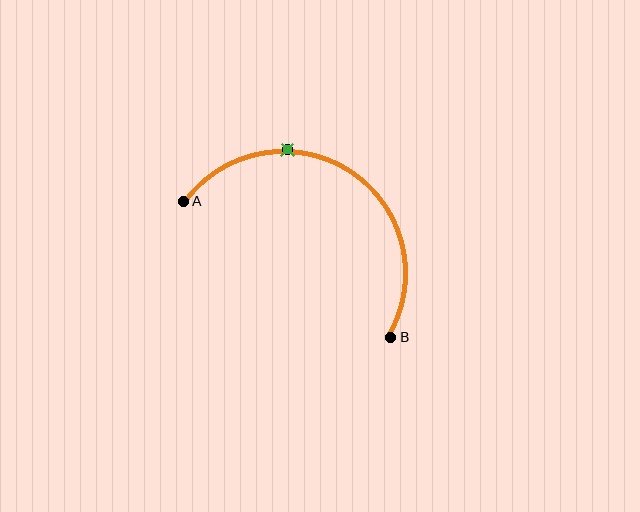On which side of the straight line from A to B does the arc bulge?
The arc bulges above the straight line connecting A and B.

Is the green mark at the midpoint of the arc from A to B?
No. The green mark lies on the arc but is closer to endpoint A. The arc midpoint would be at the point on the curve equidistant along the arc from both A and B.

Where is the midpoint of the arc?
The arc midpoint is the point on the curve farthest from the straight line joining A and B. It sits above that line.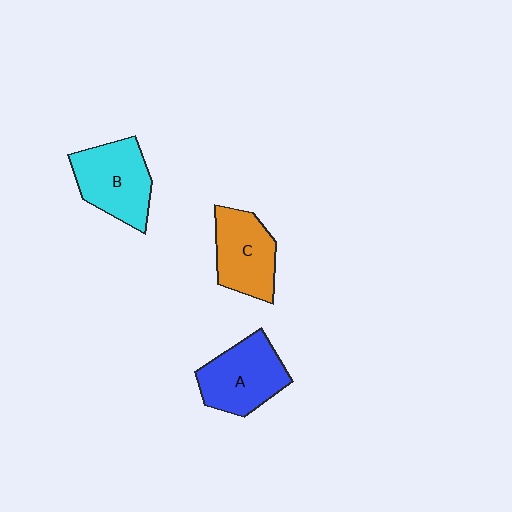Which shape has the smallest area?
Shape C (orange).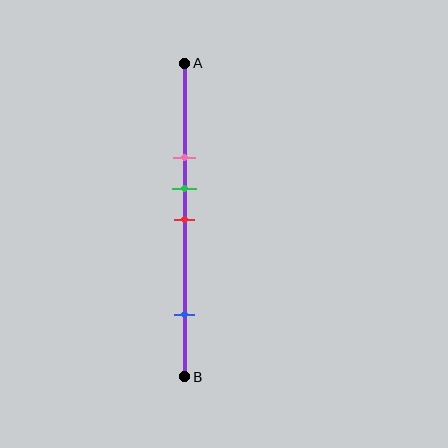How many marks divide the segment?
There are 4 marks dividing the segment.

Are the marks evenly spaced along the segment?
No, the marks are not evenly spaced.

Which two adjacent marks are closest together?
The green and red marks are the closest adjacent pair.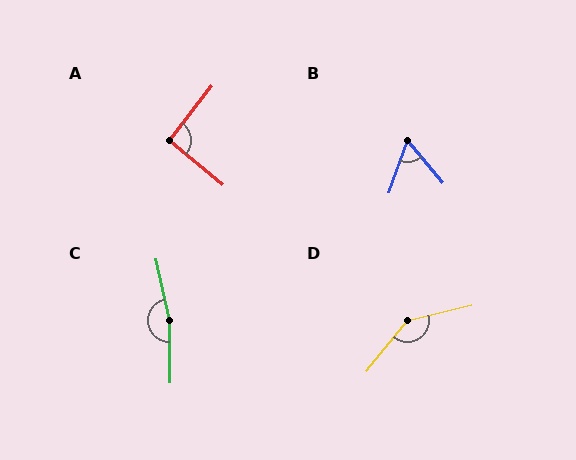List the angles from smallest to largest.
B (58°), A (92°), D (143°), C (168°).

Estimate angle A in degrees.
Approximately 92 degrees.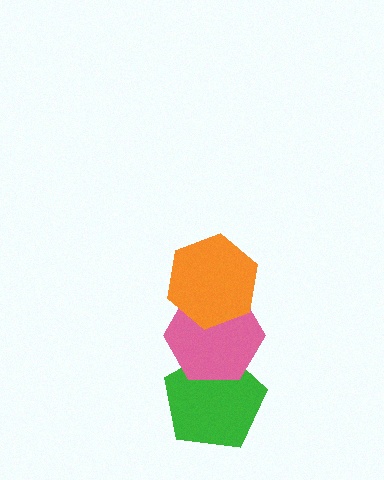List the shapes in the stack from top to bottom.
From top to bottom: the orange hexagon, the pink hexagon, the green pentagon.